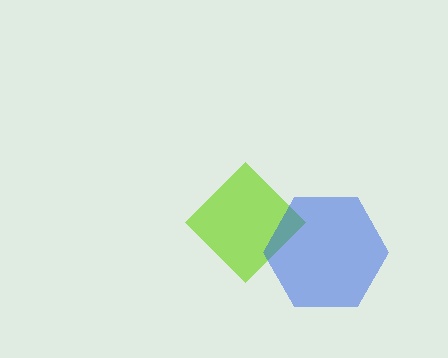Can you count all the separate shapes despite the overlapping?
Yes, there are 2 separate shapes.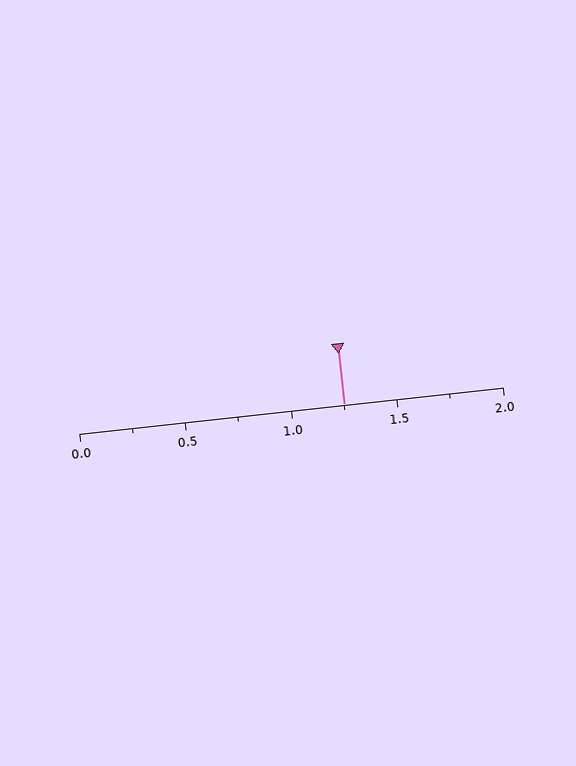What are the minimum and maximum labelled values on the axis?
The axis runs from 0.0 to 2.0.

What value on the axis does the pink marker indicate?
The marker indicates approximately 1.25.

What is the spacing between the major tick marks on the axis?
The major ticks are spaced 0.5 apart.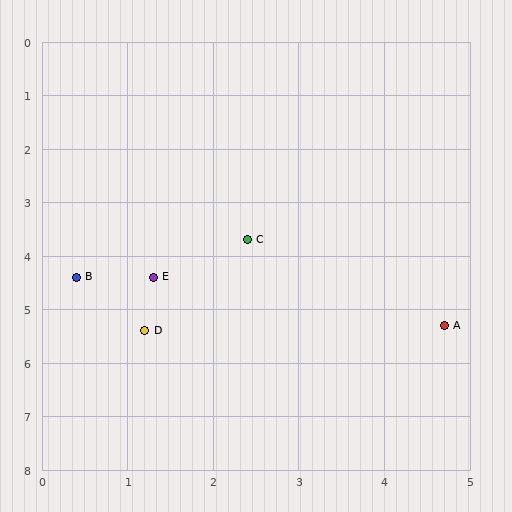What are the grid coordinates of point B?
Point B is at approximately (0.4, 4.4).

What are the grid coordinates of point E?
Point E is at approximately (1.3, 4.4).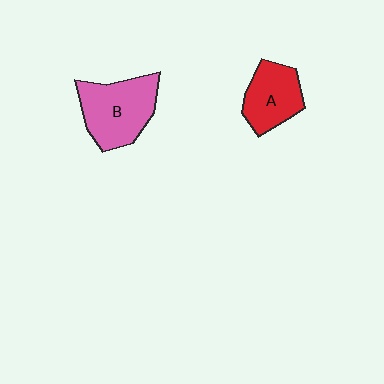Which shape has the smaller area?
Shape A (red).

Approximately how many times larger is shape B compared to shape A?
Approximately 1.4 times.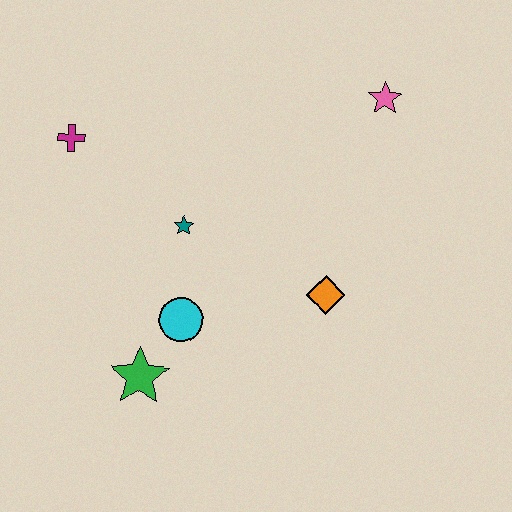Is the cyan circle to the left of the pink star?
Yes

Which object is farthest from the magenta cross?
The pink star is farthest from the magenta cross.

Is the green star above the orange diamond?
No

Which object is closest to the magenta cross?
The teal star is closest to the magenta cross.